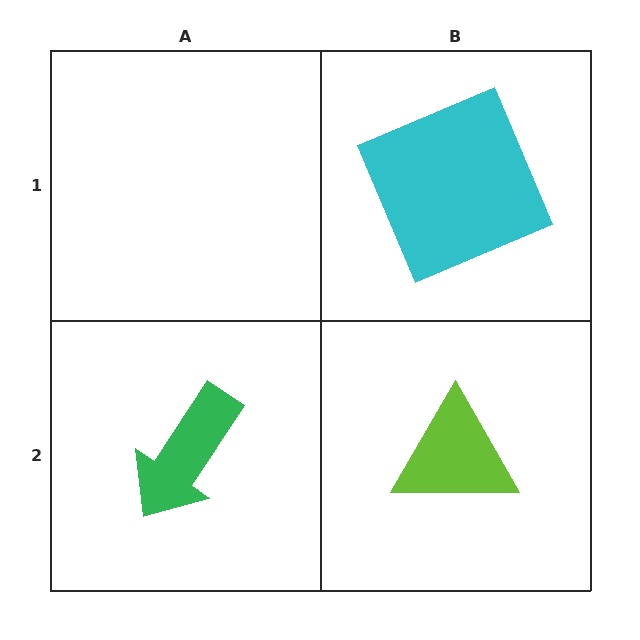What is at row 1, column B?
A cyan square.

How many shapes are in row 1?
1 shape.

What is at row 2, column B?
A lime triangle.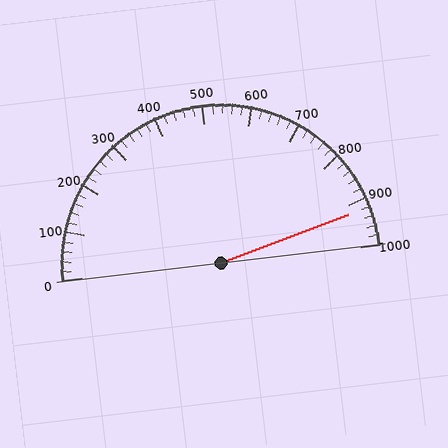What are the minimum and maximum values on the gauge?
The gauge ranges from 0 to 1000.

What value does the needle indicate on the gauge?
The needle indicates approximately 920.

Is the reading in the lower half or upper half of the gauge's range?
The reading is in the upper half of the range (0 to 1000).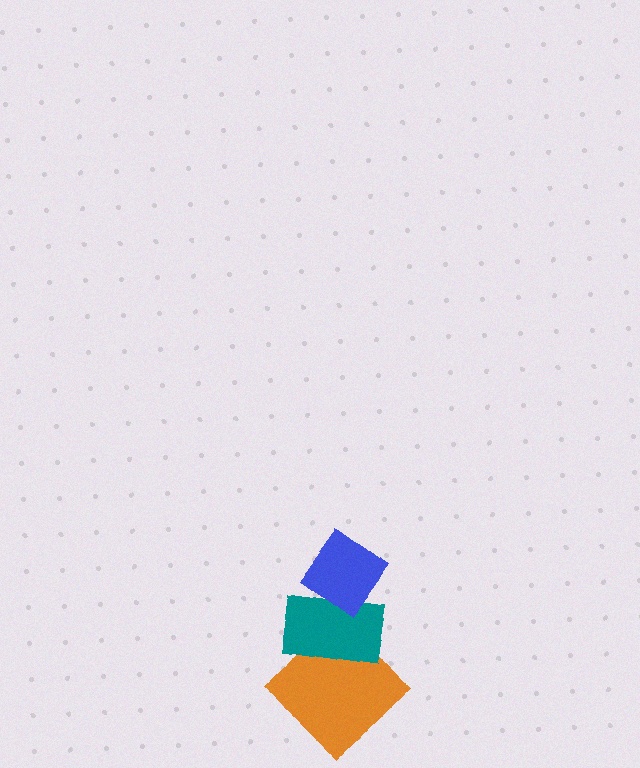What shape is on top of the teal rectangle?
The blue diamond is on top of the teal rectangle.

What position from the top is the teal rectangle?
The teal rectangle is 2nd from the top.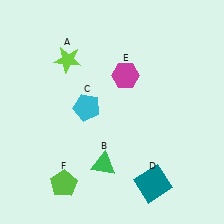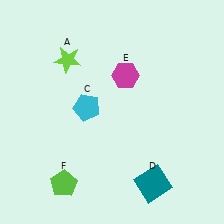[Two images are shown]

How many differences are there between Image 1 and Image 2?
There is 1 difference between the two images.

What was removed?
The green triangle (B) was removed in Image 2.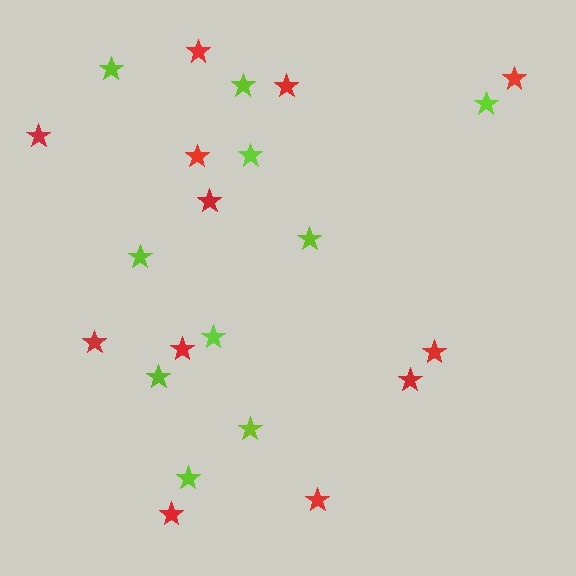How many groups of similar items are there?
There are 2 groups: one group of red stars (12) and one group of lime stars (10).